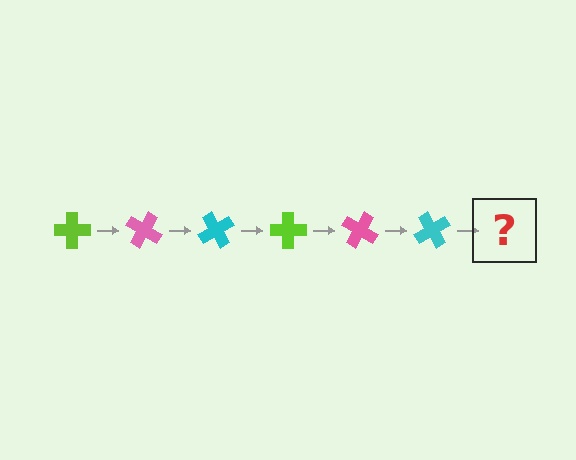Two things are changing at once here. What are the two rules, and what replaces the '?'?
The two rules are that it rotates 30 degrees each step and the color cycles through lime, pink, and cyan. The '?' should be a lime cross, rotated 180 degrees from the start.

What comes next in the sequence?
The next element should be a lime cross, rotated 180 degrees from the start.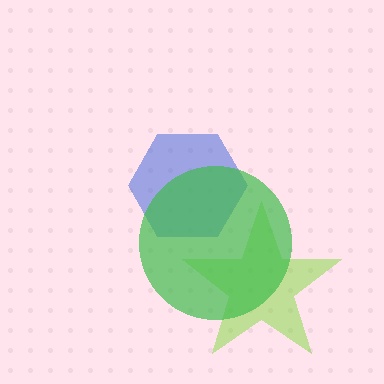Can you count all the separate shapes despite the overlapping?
Yes, there are 3 separate shapes.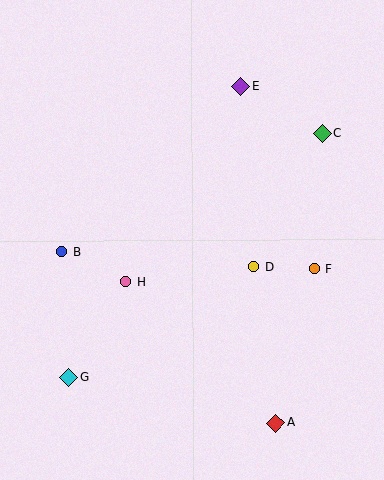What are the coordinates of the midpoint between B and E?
The midpoint between B and E is at (151, 169).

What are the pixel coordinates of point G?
Point G is at (69, 377).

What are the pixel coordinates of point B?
Point B is at (62, 252).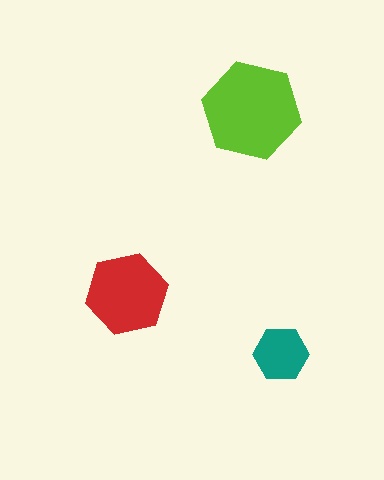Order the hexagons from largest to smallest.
the lime one, the red one, the teal one.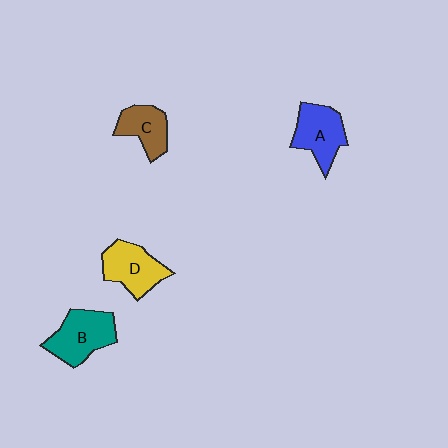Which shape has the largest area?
Shape B (teal).